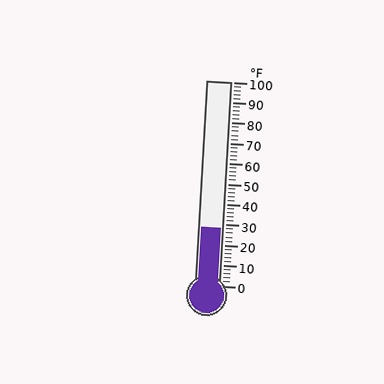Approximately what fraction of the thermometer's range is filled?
The thermometer is filled to approximately 30% of its range.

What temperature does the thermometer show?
The thermometer shows approximately 28°F.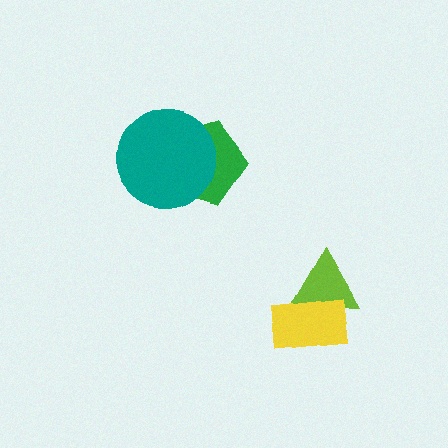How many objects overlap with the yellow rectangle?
1 object overlaps with the yellow rectangle.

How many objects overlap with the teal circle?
1 object overlaps with the teal circle.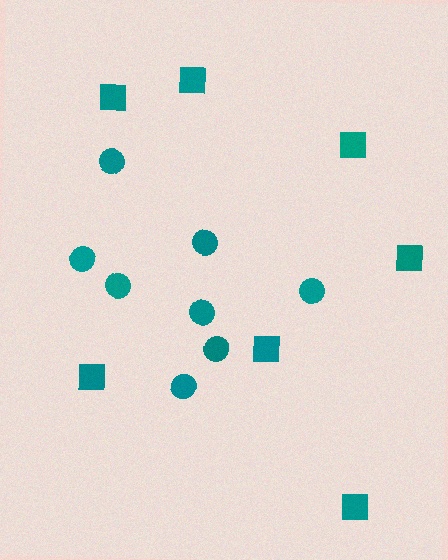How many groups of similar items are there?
There are 2 groups: one group of circles (8) and one group of squares (7).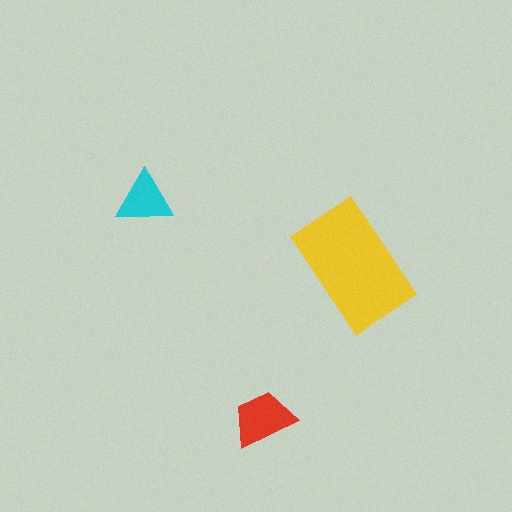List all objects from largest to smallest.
The yellow rectangle, the red trapezoid, the cyan triangle.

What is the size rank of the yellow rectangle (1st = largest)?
1st.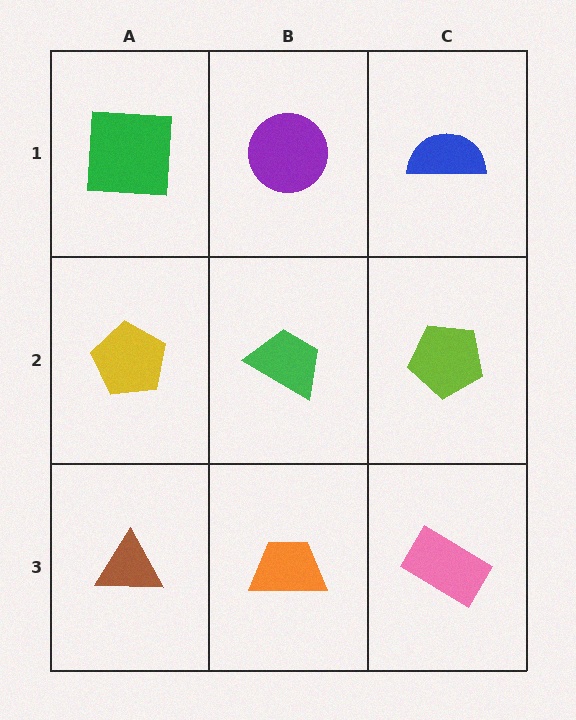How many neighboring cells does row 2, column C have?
3.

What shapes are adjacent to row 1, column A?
A yellow pentagon (row 2, column A), a purple circle (row 1, column B).